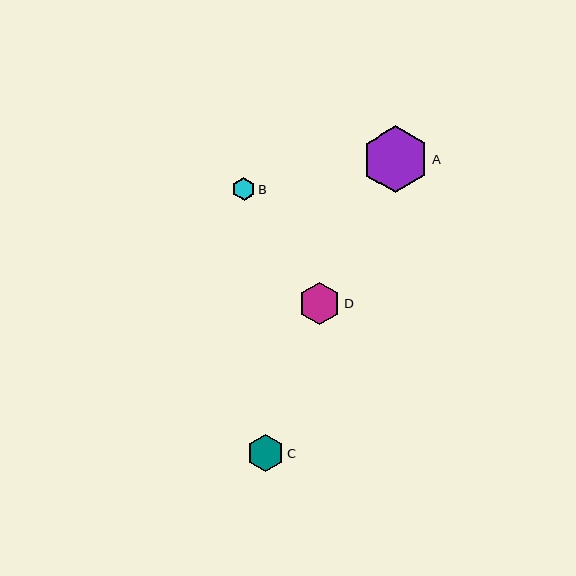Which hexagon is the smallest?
Hexagon B is the smallest with a size of approximately 23 pixels.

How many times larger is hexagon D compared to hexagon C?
Hexagon D is approximately 1.2 times the size of hexagon C.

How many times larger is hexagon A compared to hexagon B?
Hexagon A is approximately 2.9 times the size of hexagon B.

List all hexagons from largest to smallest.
From largest to smallest: A, D, C, B.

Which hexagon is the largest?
Hexagon A is the largest with a size of approximately 67 pixels.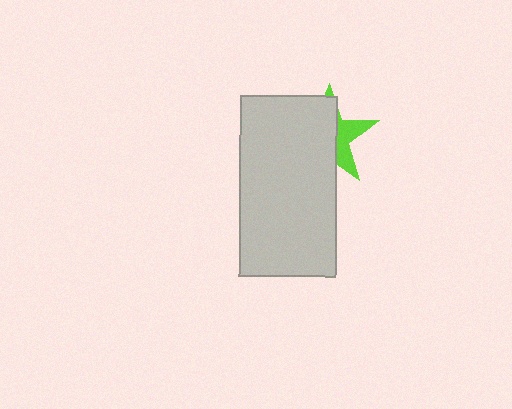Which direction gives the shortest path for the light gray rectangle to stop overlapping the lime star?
Moving left gives the shortest separation.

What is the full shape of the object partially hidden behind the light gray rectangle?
The partially hidden object is a lime star.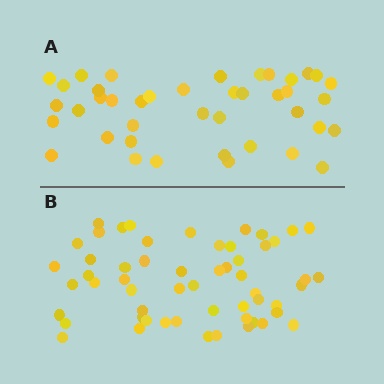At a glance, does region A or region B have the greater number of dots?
Region B (the bottom region) has more dots.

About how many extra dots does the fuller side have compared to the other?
Region B has approximately 15 more dots than region A.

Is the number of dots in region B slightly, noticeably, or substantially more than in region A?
Region B has noticeably more, but not dramatically so. The ratio is roughly 1.4 to 1.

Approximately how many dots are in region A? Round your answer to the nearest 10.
About 40 dots. (The exact count is 41, which rounds to 40.)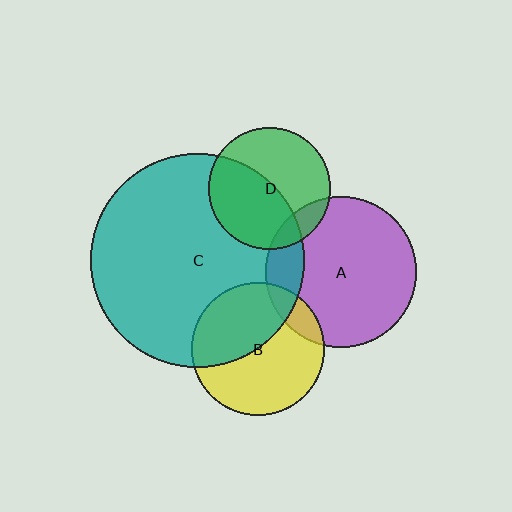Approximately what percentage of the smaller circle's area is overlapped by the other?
Approximately 15%.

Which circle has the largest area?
Circle C (teal).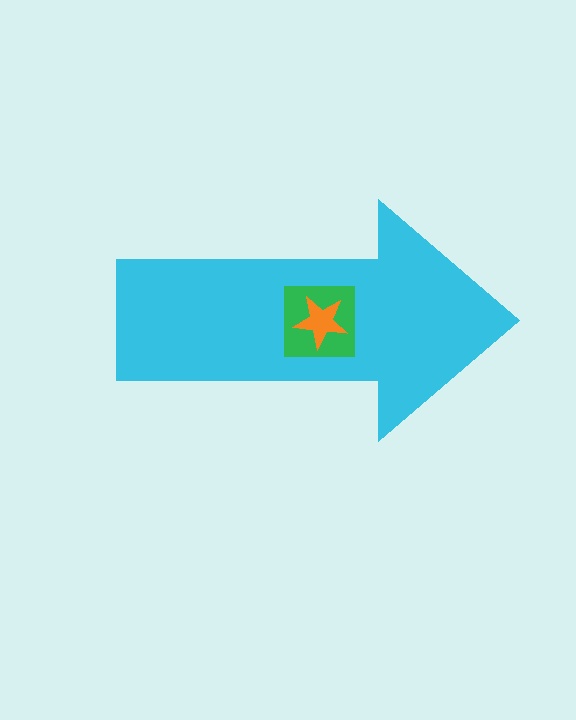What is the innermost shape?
The orange star.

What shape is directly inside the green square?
The orange star.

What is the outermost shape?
The cyan arrow.